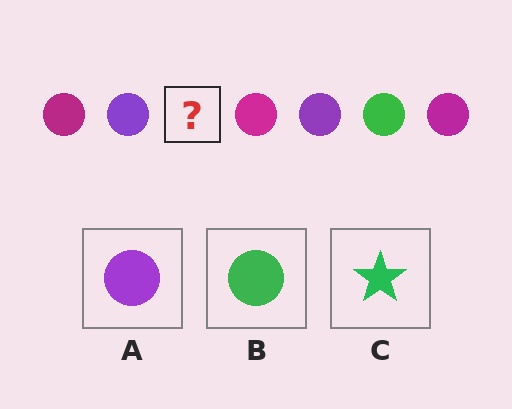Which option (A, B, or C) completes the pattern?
B.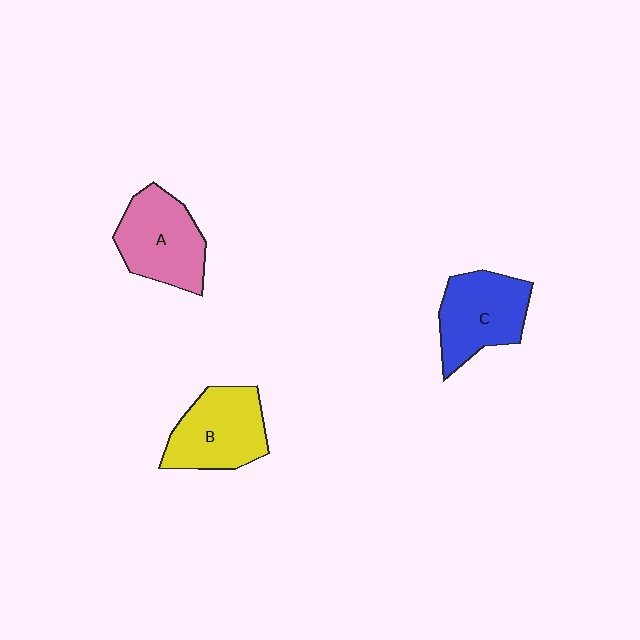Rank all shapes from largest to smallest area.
From largest to smallest: A (pink), B (yellow), C (blue).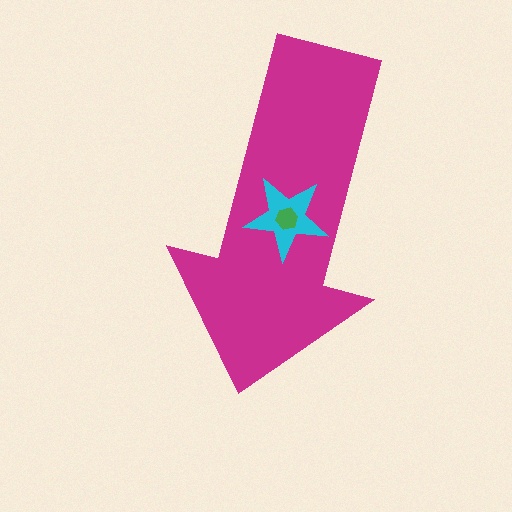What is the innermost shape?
The green hexagon.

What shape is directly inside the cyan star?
The green hexagon.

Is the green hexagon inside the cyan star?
Yes.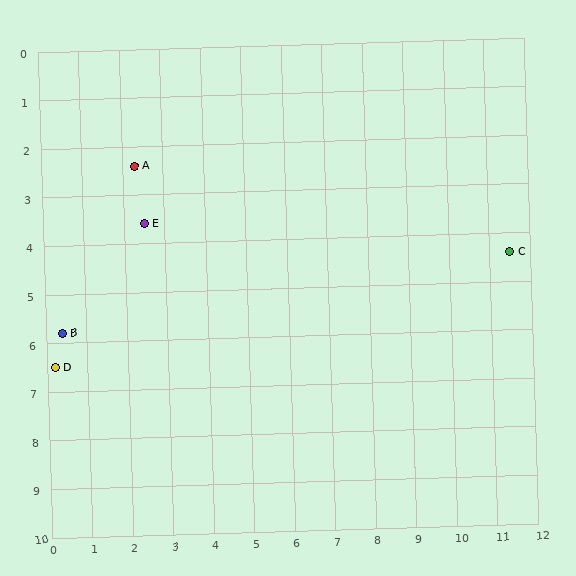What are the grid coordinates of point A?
Point A is at approximately (2.3, 2.4).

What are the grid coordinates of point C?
Point C is at approximately (11.5, 4.4).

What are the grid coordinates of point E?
Point E is at approximately (2.5, 3.6).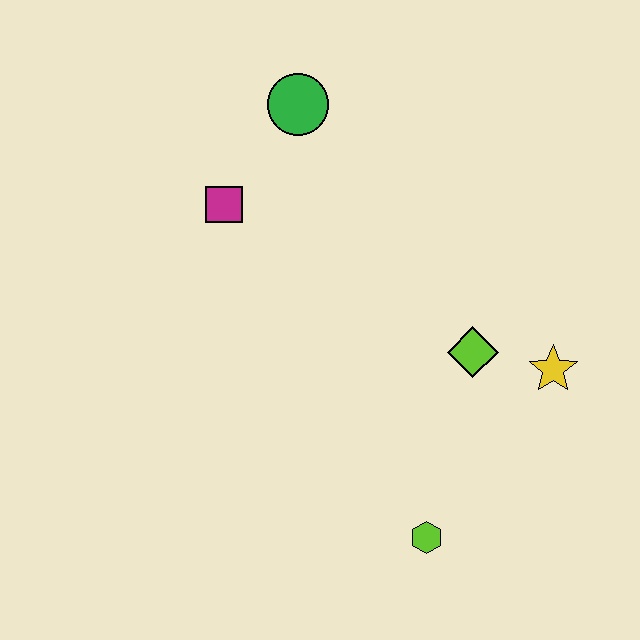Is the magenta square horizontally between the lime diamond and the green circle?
No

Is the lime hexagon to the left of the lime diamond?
Yes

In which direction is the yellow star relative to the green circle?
The yellow star is below the green circle.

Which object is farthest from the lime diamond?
The green circle is farthest from the lime diamond.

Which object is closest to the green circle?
The magenta square is closest to the green circle.